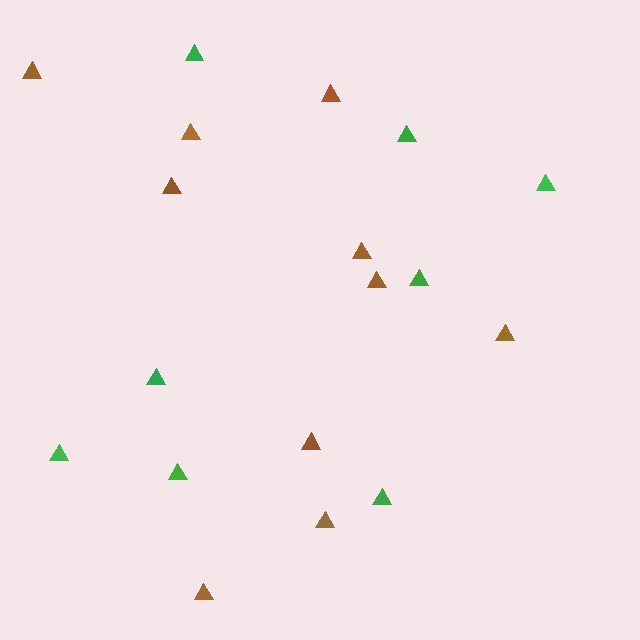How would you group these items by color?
There are 2 groups: one group of brown triangles (10) and one group of green triangles (8).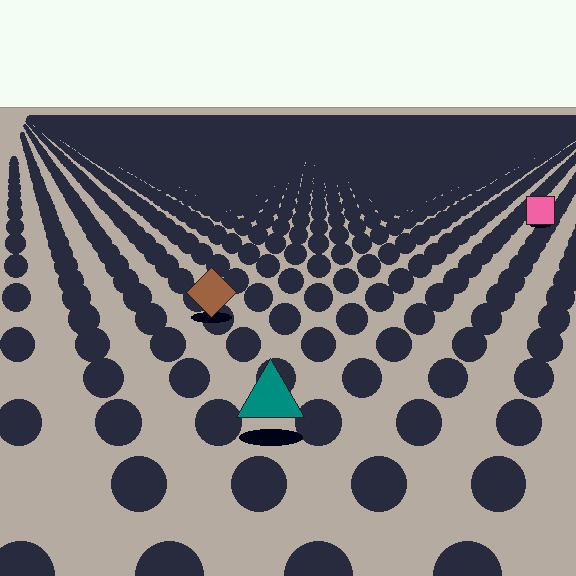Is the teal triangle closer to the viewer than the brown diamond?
Yes. The teal triangle is closer — you can tell from the texture gradient: the ground texture is coarser near it.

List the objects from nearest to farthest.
From nearest to farthest: the teal triangle, the brown diamond, the pink square.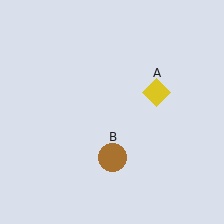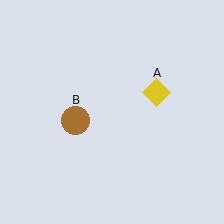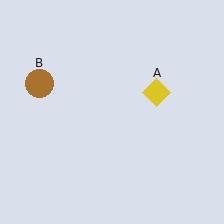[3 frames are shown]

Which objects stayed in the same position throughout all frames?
Yellow diamond (object A) remained stationary.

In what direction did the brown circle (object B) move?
The brown circle (object B) moved up and to the left.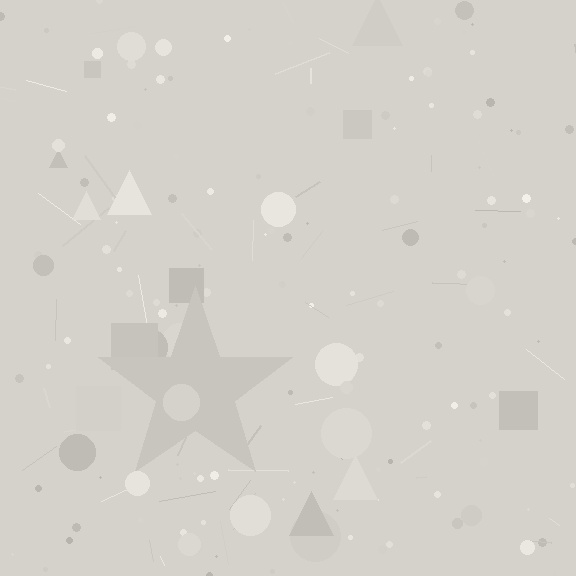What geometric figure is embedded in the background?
A star is embedded in the background.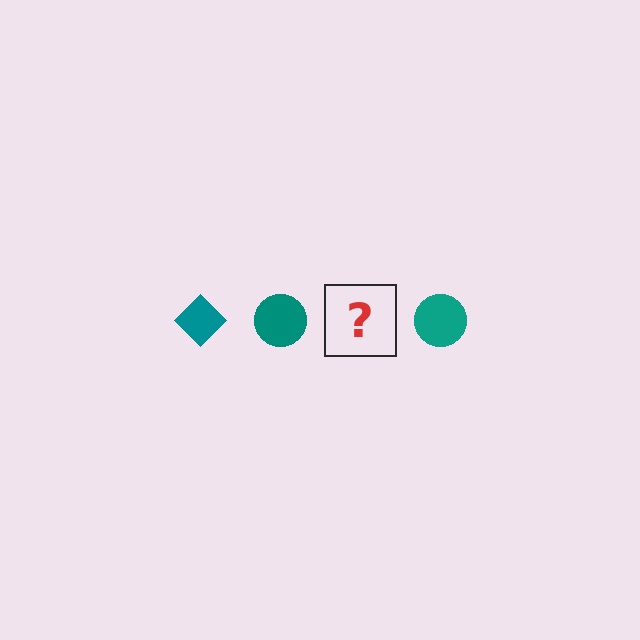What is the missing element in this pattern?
The missing element is a teal diamond.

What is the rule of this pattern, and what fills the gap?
The rule is that the pattern cycles through diamond, circle shapes in teal. The gap should be filled with a teal diamond.